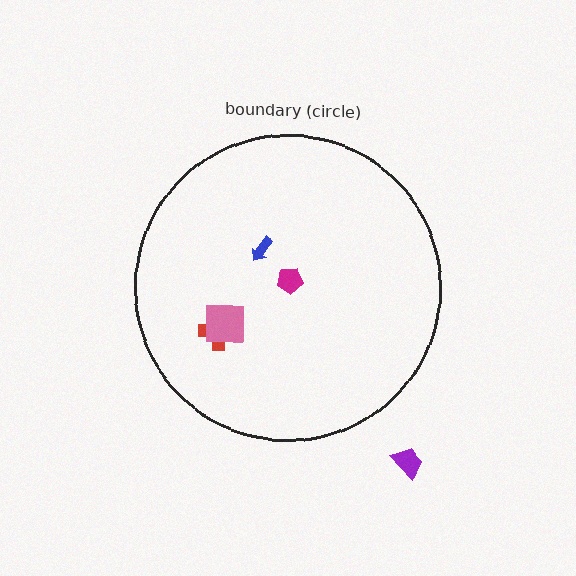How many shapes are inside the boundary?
4 inside, 1 outside.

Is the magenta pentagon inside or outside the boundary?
Inside.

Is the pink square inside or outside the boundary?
Inside.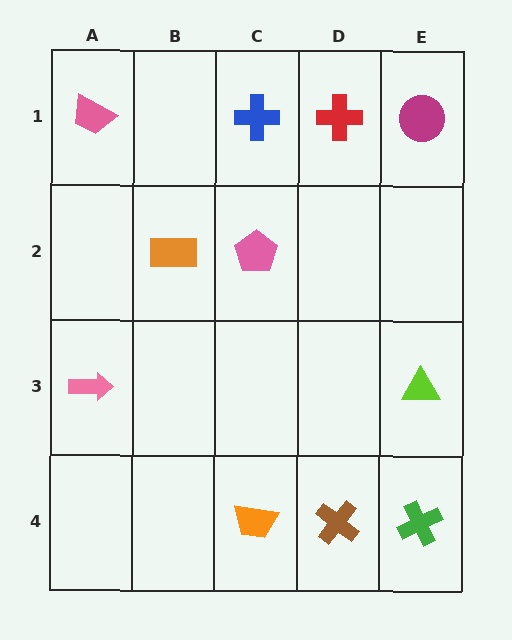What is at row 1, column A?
A pink trapezoid.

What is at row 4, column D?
A brown cross.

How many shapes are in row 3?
2 shapes.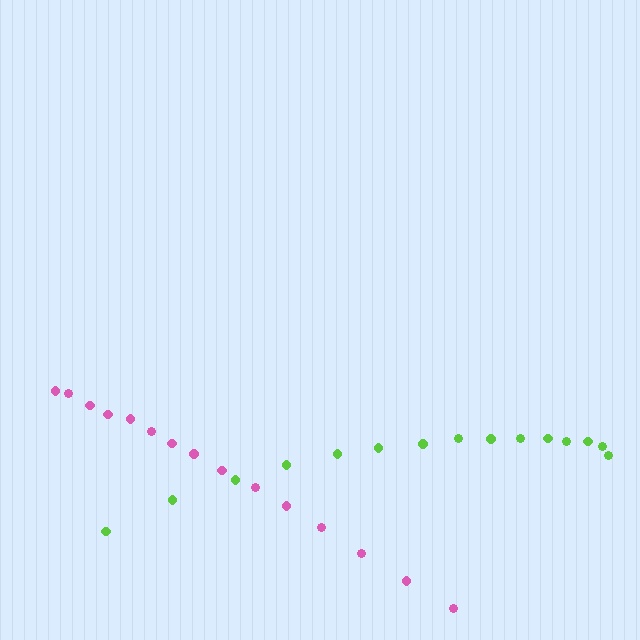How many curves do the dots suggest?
There are 2 distinct paths.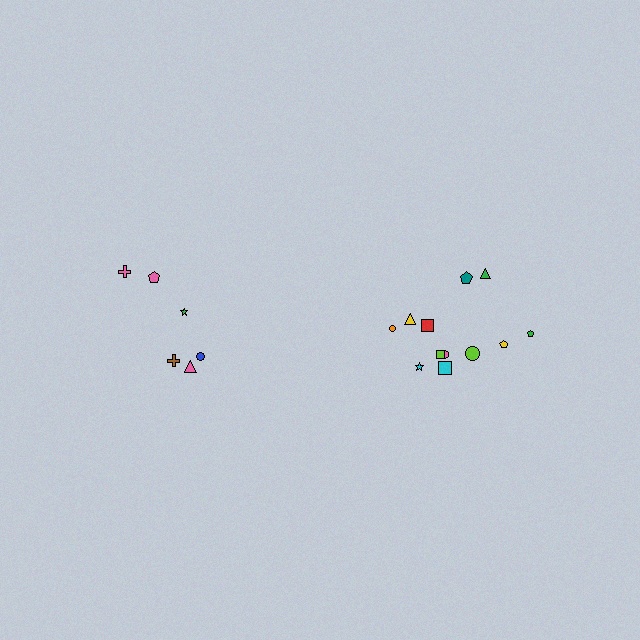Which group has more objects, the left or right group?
The right group.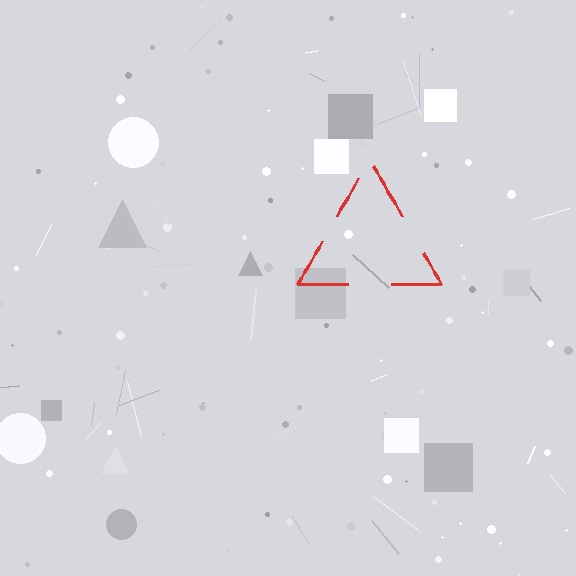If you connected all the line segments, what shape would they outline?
They would outline a triangle.